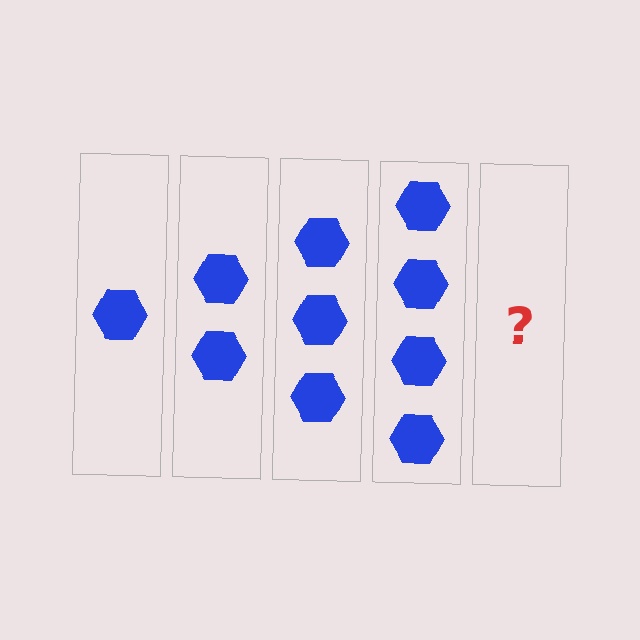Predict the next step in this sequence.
The next step is 5 hexagons.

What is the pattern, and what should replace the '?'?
The pattern is that each step adds one more hexagon. The '?' should be 5 hexagons.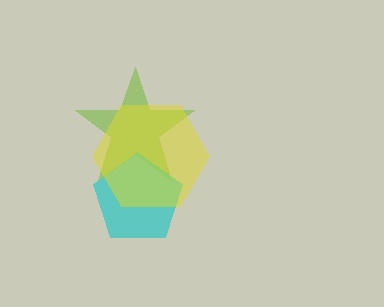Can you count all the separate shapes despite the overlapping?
Yes, there are 3 separate shapes.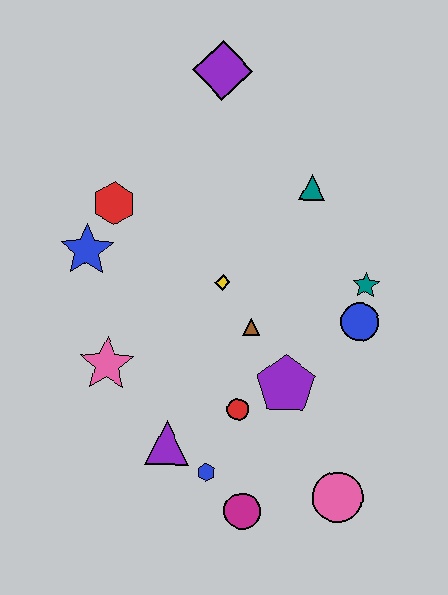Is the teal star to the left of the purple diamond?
No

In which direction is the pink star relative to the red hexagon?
The pink star is below the red hexagon.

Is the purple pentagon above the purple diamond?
No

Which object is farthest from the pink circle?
The purple diamond is farthest from the pink circle.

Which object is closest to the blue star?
The red hexagon is closest to the blue star.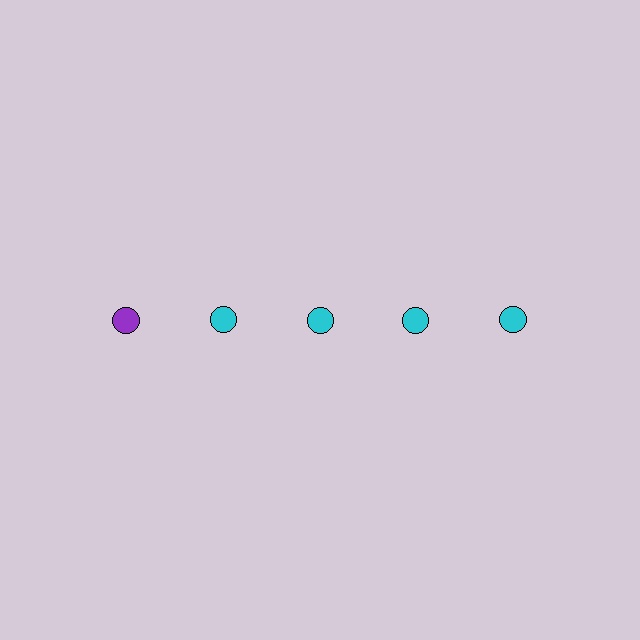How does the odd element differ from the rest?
It has a different color: purple instead of cyan.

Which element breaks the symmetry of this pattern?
The purple circle in the top row, leftmost column breaks the symmetry. All other shapes are cyan circles.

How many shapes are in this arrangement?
There are 5 shapes arranged in a grid pattern.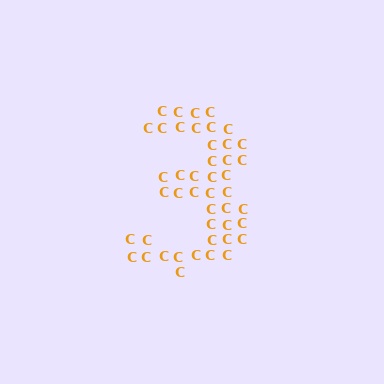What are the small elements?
The small elements are letter C's.